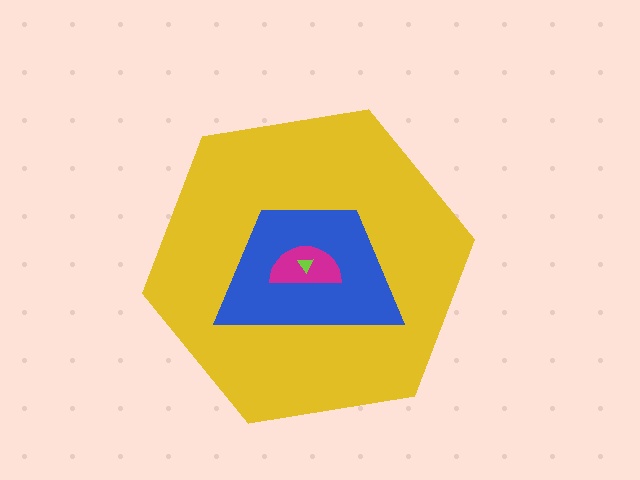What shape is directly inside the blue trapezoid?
The magenta semicircle.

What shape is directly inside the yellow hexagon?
The blue trapezoid.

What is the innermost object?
The lime triangle.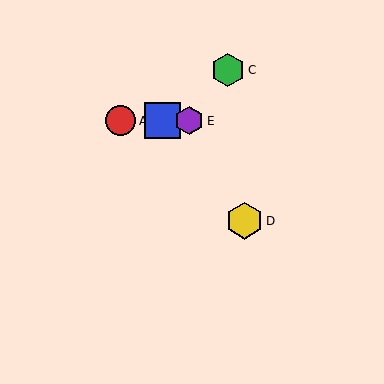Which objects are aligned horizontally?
Objects A, B, E are aligned horizontally.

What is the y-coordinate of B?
Object B is at y≈121.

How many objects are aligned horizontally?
3 objects (A, B, E) are aligned horizontally.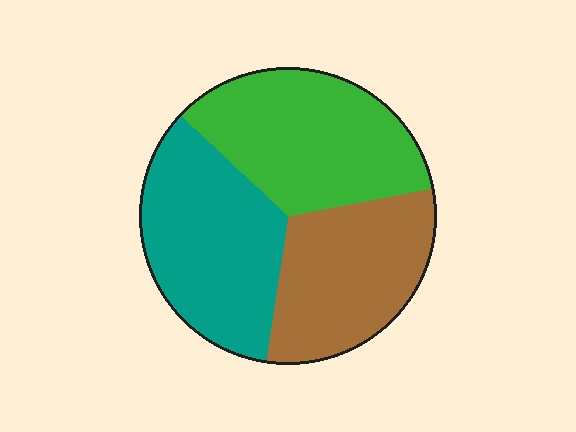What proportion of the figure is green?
Green covers roughly 35% of the figure.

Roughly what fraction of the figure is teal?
Teal covers roughly 35% of the figure.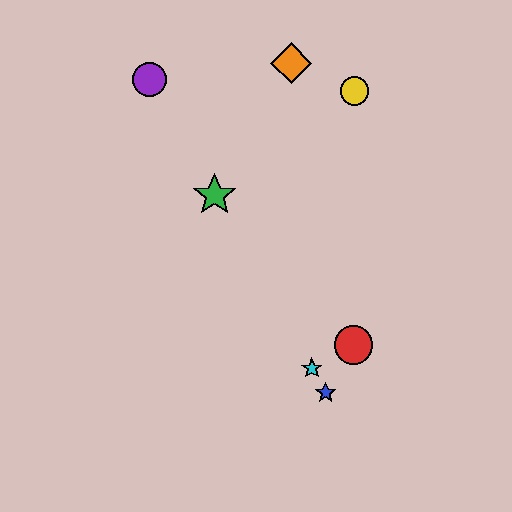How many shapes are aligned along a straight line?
4 shapes (the blue star, the green star, the purple circle, the cyan star) are aligned along a straight line.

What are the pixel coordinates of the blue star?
The blue star is at (326, 393).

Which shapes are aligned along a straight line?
The blue star, the green star, the purple circle, the cyan star are aligned along a straight line.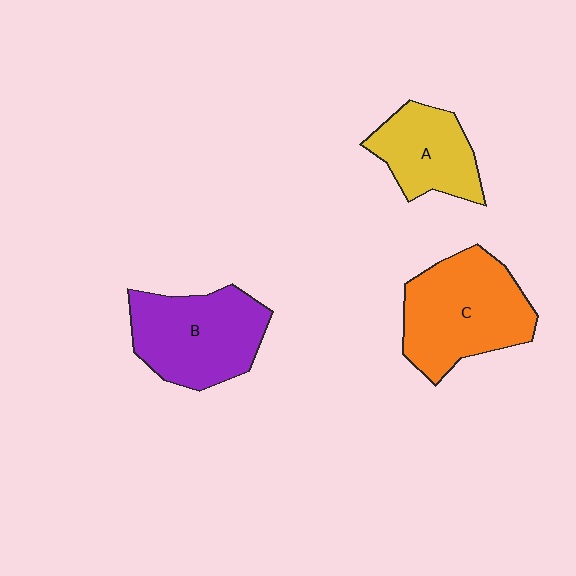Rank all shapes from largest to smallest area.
From largest to smallest: C (orange), B (purple), A (yellow).